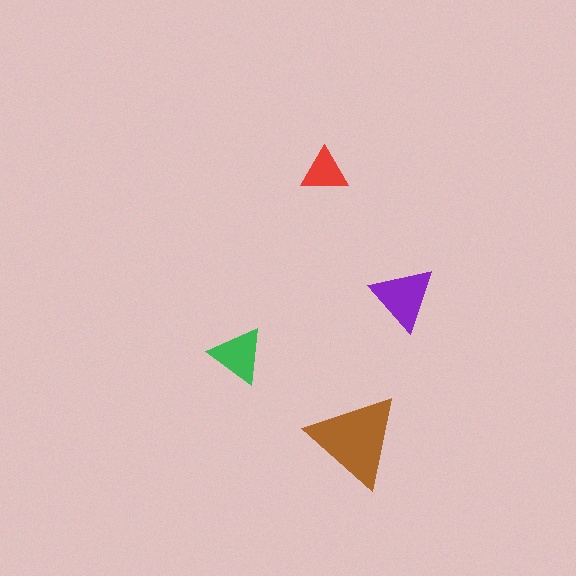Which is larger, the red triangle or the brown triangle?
The brown one.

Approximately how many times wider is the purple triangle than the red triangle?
About 1.5 times wider.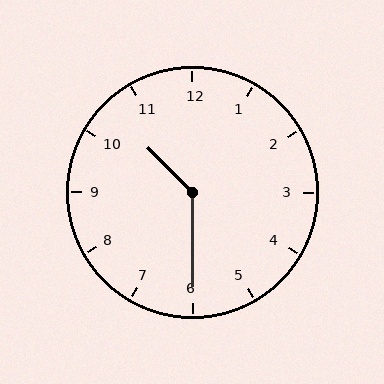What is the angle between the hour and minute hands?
Approximately 135 degrees.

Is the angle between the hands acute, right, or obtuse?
It is obtuse.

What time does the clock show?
10:30.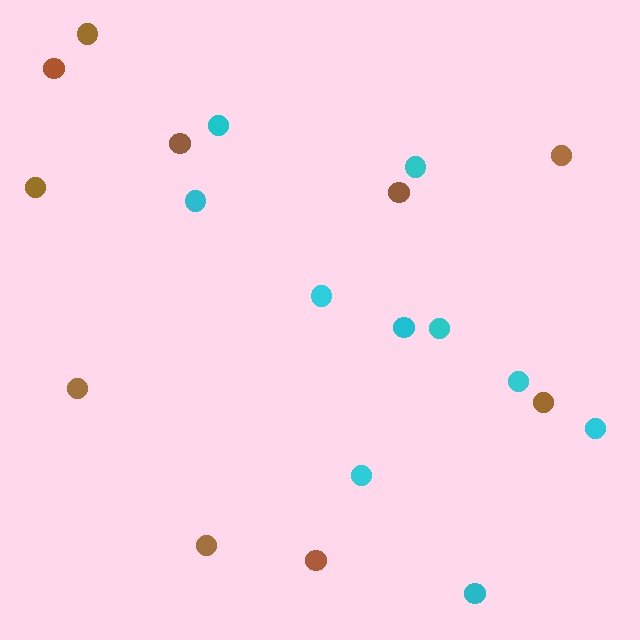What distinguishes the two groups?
There are 2 groups: one group of cyan circles (10) and one group of brown circles (10).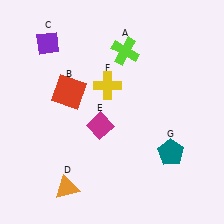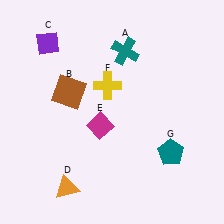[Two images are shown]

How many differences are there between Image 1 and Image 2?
There are 2 differences between the two images.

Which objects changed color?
A changed from lime to teal. B changed from red to brown.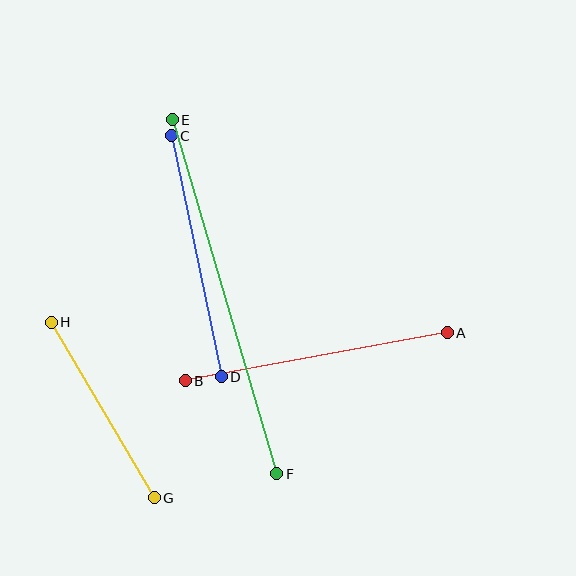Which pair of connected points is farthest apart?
Points E and F are farthest apart.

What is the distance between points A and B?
The distance is approximately 267 pixels.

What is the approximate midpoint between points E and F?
The midpoint is at approximately (225, 297) pixels.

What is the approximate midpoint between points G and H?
The midpoint is at approximately (103, 410) pixels.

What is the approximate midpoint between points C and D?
The midpoint is at approximately (196, 256) pixels.